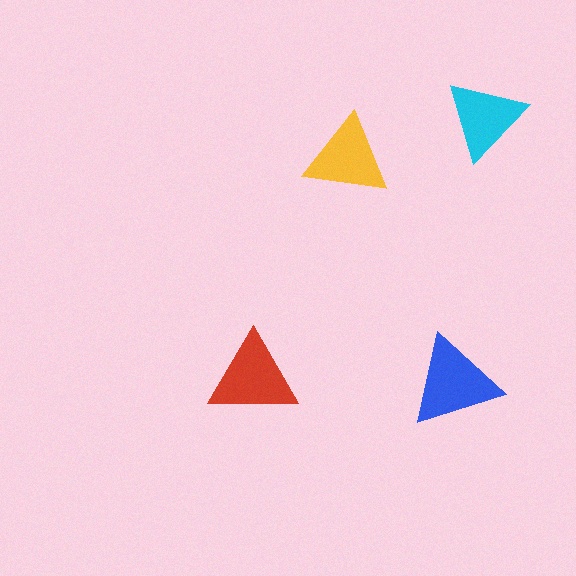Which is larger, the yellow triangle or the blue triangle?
The blue one.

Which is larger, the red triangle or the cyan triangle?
The red one.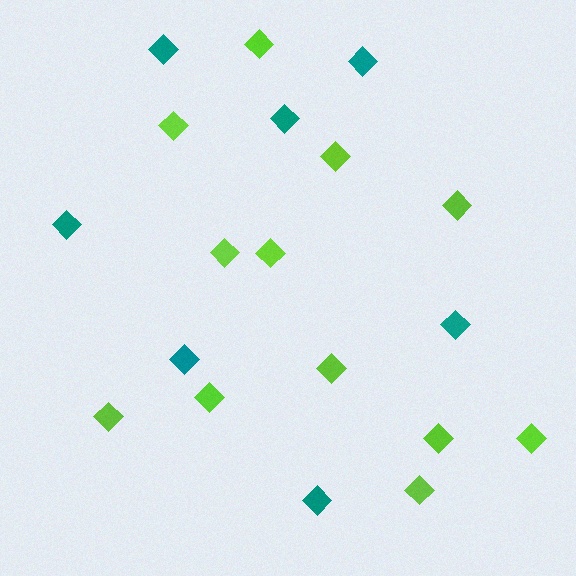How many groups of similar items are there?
There are 2 groups: one group of teal diamonds (7) and one group of lime diamonds (12).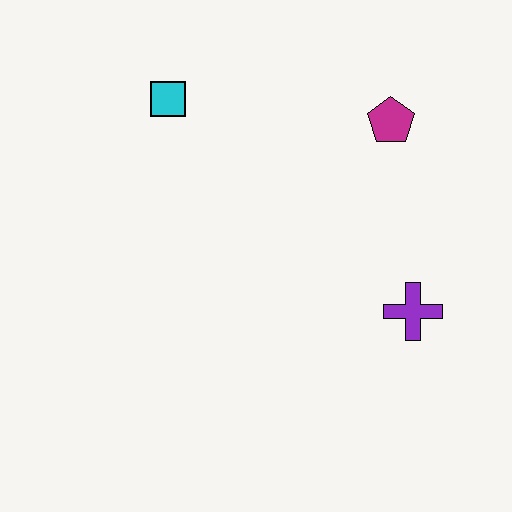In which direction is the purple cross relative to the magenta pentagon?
The purple cross is below the magenta pentagon.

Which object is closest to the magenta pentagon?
The purple cross is closest to the magenta pentagon.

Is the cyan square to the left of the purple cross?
Yes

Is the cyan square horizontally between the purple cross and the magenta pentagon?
No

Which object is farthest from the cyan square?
The purple cross is farthest from the cyan square.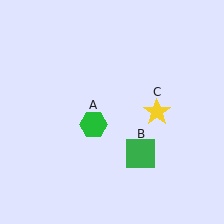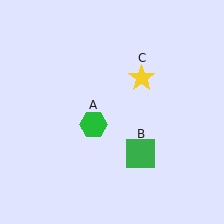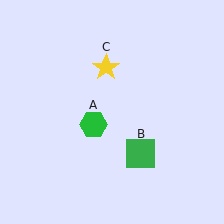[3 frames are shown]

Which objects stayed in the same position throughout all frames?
Green hexagon (object A) and green square (object B) remained stationary.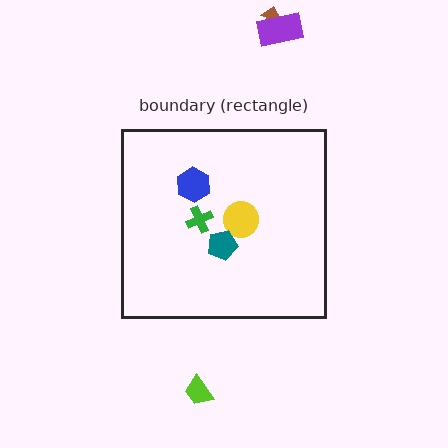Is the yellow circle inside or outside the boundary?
Inside.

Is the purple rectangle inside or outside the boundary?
Outside.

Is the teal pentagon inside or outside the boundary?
Inside.